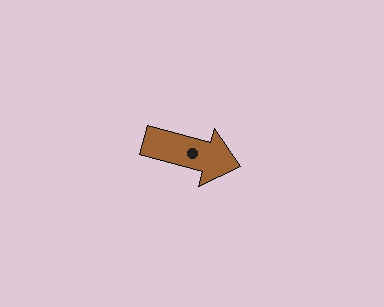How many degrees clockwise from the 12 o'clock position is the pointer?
Approximately 105 degrees.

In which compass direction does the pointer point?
East.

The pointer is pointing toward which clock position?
Roughly 4 o'clock.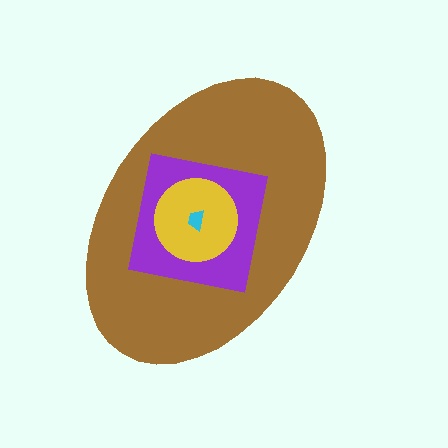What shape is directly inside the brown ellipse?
The purple square.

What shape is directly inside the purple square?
The yellow circle.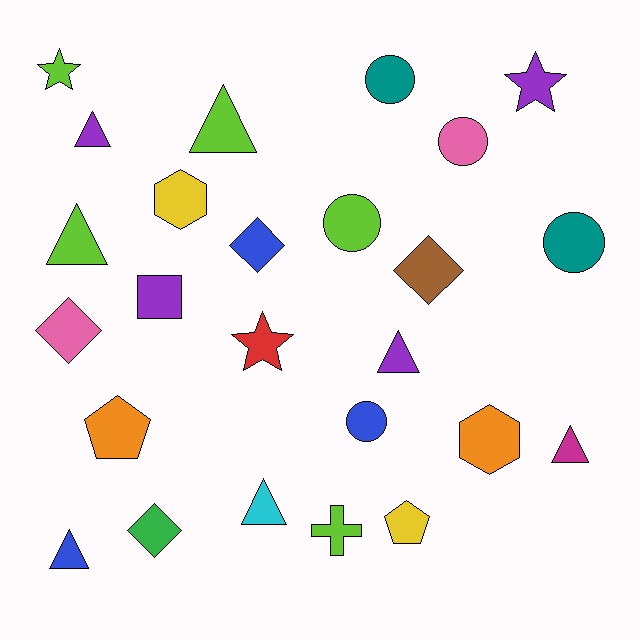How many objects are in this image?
There are 25 objects.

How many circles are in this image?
There are 5 circles.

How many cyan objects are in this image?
There is 1 cyan object.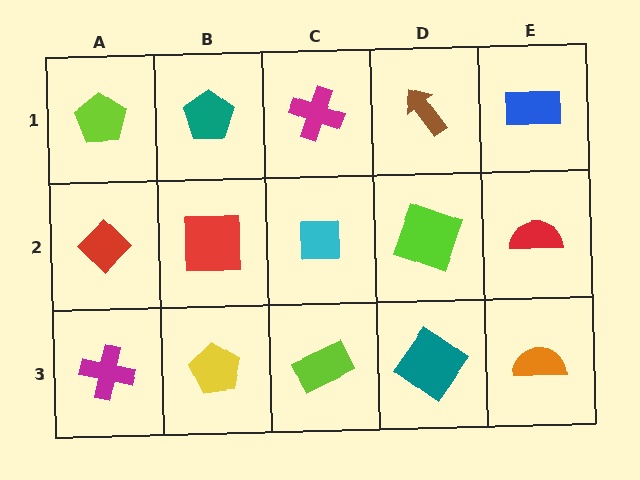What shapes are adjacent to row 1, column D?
A lime square (row 2, column D), a magenta cross (row 1, column C), a blue rectangle (row 1, column E).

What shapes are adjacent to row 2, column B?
A teal pentagon (row 1, column B), a yellow pentagon (row 3, column B), a red diamond (row 2, column A), a cyan square (row 2, column C).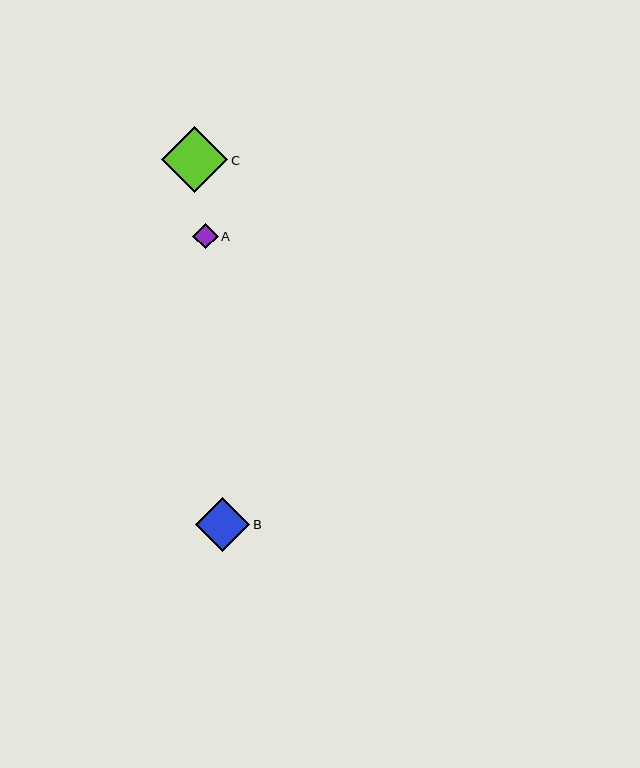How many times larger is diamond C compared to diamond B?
Diamond C is approximately 1.2 times the size of diamond B.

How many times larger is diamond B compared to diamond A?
Diamond B is approximately 2.1 times the size of diamond A.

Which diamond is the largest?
Diamond C is the largest with a size of approximately 66 pixels.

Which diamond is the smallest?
Diamond A is the smallest with a size of approximately 25 pixels.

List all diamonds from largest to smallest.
From largest to smallest: C, B, A.